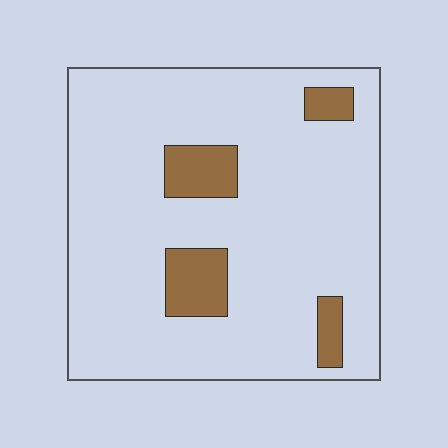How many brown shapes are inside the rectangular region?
4.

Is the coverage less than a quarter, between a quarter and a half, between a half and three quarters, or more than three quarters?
Less than a quarter.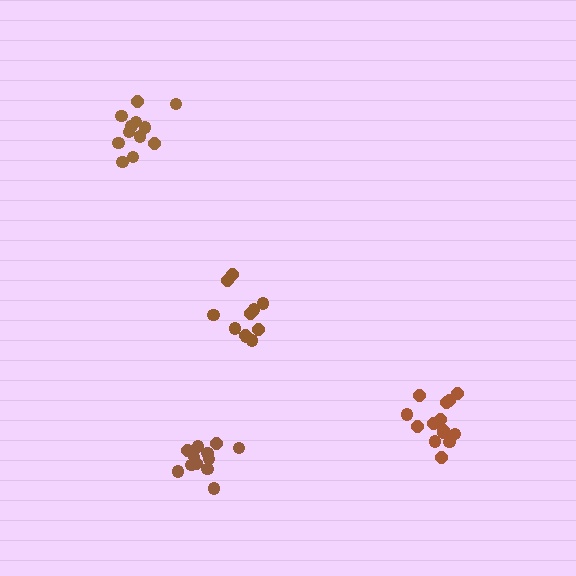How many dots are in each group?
Group 1: 14 dots, Group 2: 11 dots, Group 3: 13 dots, Group 4: 12 dots (50 total).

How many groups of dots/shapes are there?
There are 4 groups.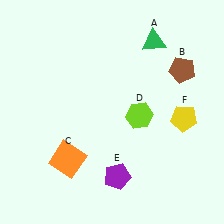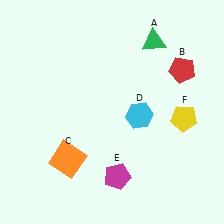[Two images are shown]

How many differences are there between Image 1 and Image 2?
There are 3 differences between the two images.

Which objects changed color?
B changed from brown to red. D changed from lime to cyan. E changed from purple to magenta.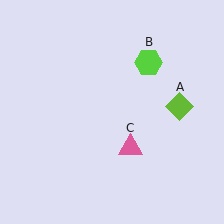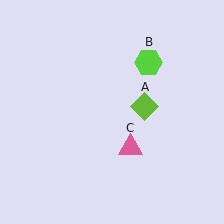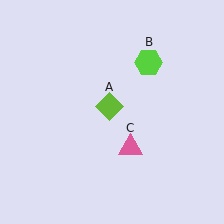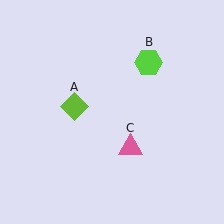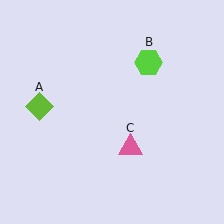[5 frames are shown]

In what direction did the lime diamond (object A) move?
The lime diamond (object A) moved left.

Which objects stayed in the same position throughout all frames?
Lime hexagon (object B) and pink triangle (object C) remained stationary.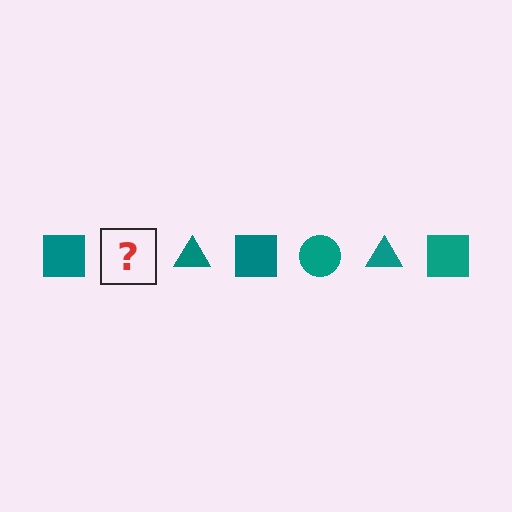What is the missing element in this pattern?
The missing element is a teal circle.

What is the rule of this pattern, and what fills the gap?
The rule is that the pattern cycles through square, circle, triangle shapes in teal. The gap should be filled with a teal circle.